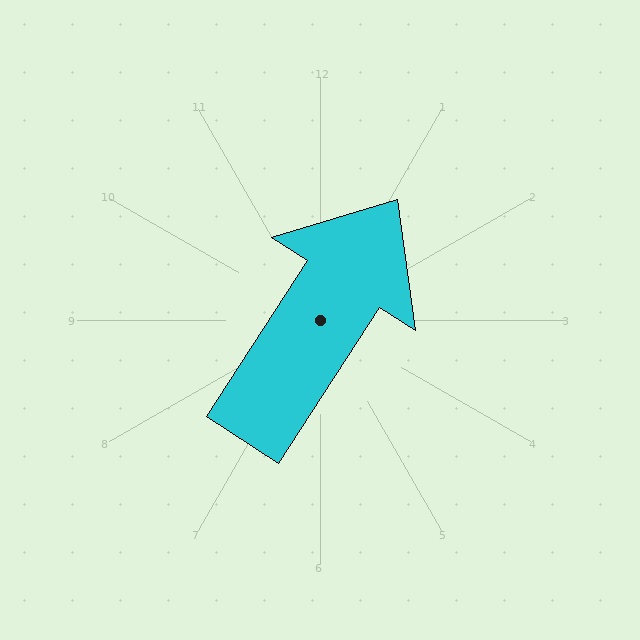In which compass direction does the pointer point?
Northeast.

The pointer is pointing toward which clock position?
Roughly 1 o'clock.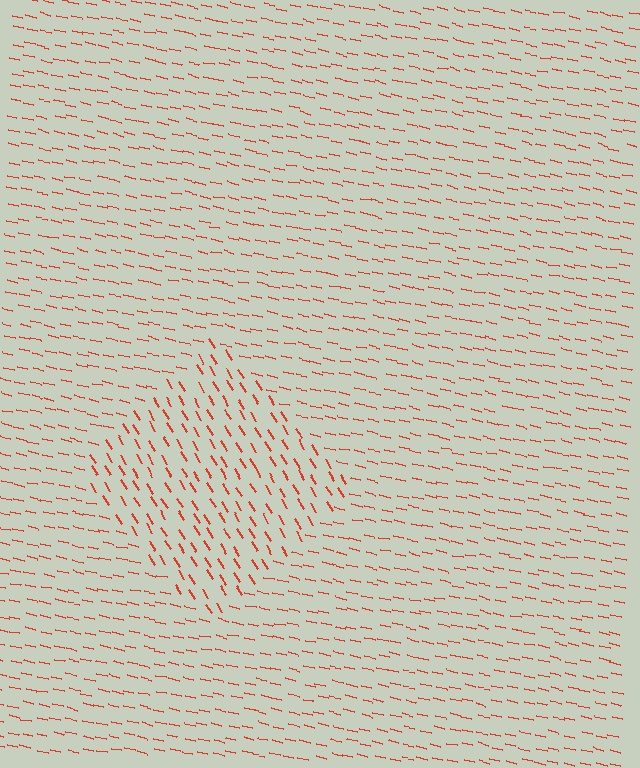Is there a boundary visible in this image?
Yes, there is a texture boundary formed by a change in line orientation.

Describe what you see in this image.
The image is filled with small red line segments. A diamond region in the image has lines oriented differently from the surrounding lines, creating a visible texture boundary.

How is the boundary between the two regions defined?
The boundary is defined purely by a change in line orientation (approximately 45 degrees difference). All lines are the same color and thickness.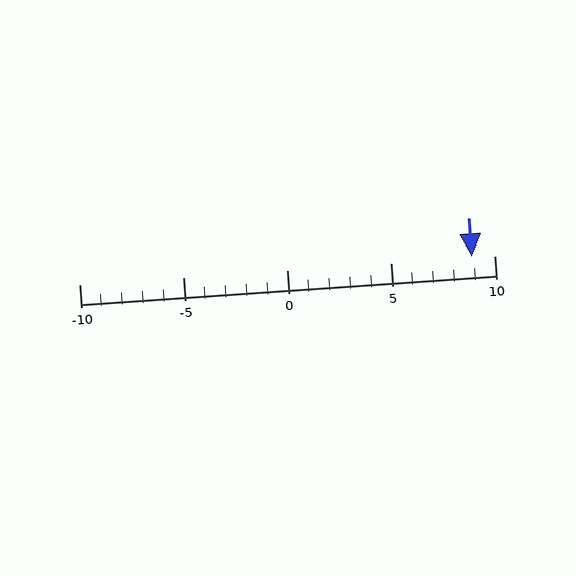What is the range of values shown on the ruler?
The ruler shows values from -10 to 10.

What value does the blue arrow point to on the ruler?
The blue arrow points to approximately 9.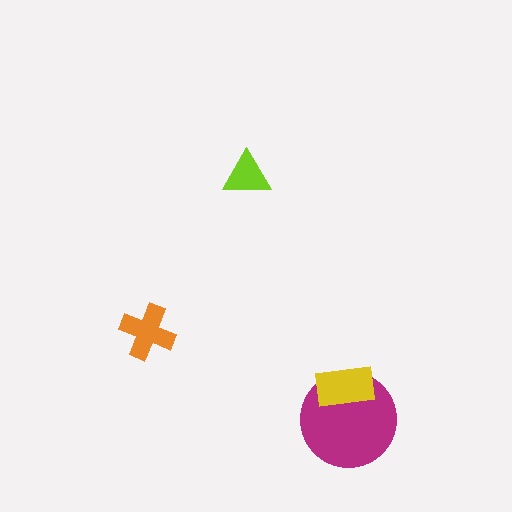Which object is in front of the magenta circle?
The yellow rectangle is in front of the magenta circle.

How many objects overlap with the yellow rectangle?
1 object overlaps with the yellow rectangle.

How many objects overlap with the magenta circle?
1 object overlaps with the magenta circle.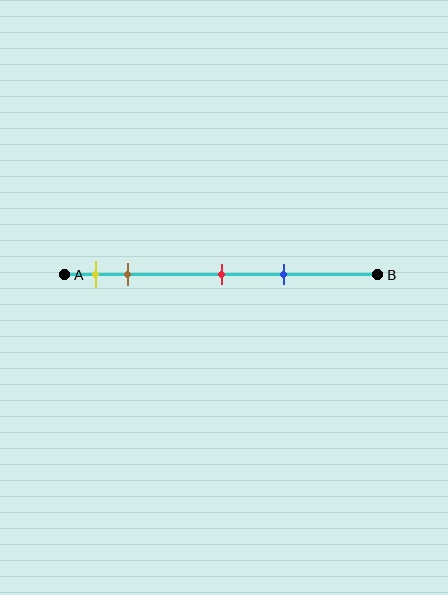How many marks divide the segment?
There are 4 marks dividing the segment.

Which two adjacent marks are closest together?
The yellow and brown marks are the closest adjacent pair.